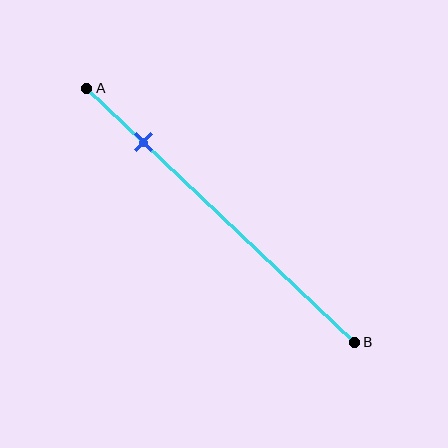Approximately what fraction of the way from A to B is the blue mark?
The blue mark is approximately 20% of the way from A to B.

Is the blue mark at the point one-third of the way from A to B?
No, the mark is at about 20% from A, not at the 33% one-third point.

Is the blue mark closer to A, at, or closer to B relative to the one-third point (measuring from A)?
The blue mark is closer to point A than the one-third point of segment AB.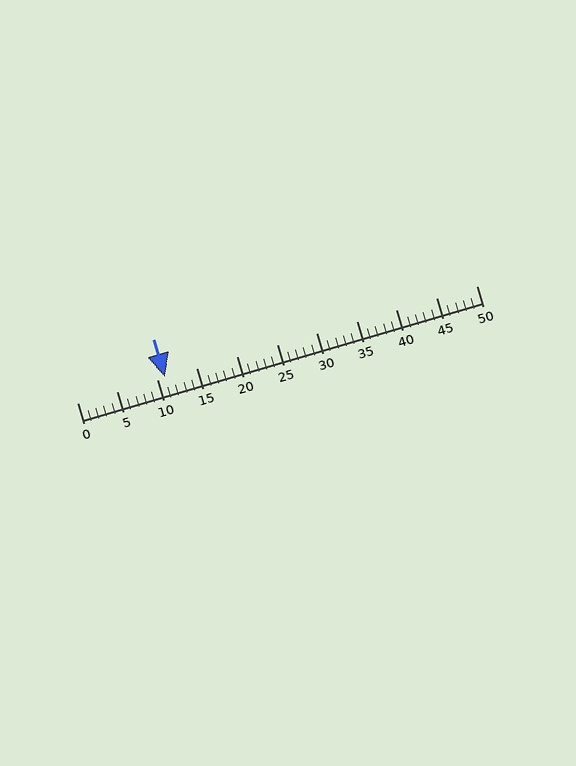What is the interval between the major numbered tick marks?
The major tick marks are spaced 5 units apart.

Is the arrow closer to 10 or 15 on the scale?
The arrow is closer to 10.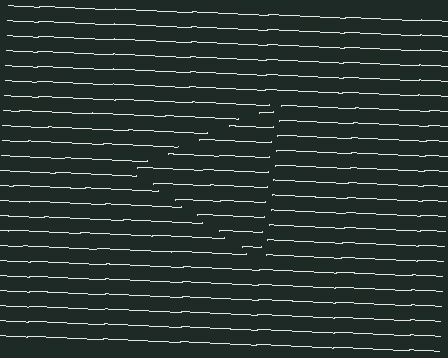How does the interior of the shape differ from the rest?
The interior of the shape contains the same grating, shifted by half a period — the contour is defined by the phase discontinuity where line-ends from the inner and outer gratings abut.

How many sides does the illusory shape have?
3 sides — the line-ends trace a triangle.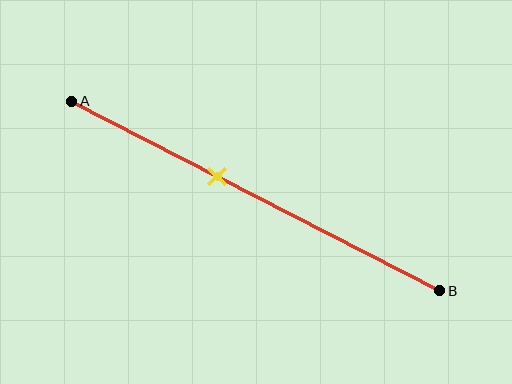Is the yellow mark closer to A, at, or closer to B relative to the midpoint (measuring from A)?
The yellow mark is closer to point A than the midpoint of segment AB.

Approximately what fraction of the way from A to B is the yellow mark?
The yellow mark is approximately 40% of the way from A to B.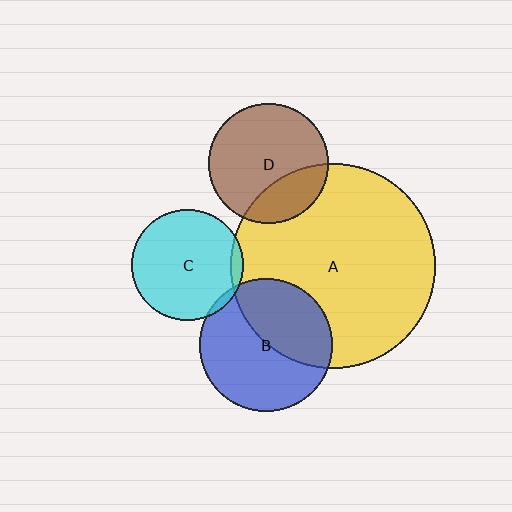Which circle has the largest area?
Circle A (yellow).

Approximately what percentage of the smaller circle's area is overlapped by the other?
Approximately 5%.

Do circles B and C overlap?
Yes.